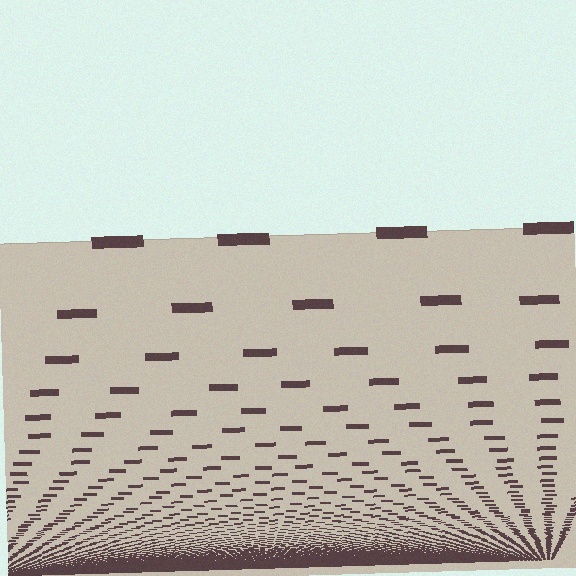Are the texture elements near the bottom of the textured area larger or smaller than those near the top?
Smaller. The gradient is inverted — elements near the bottom are smaller and denser.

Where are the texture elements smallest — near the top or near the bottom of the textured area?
Near the bottom.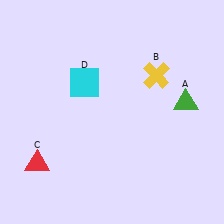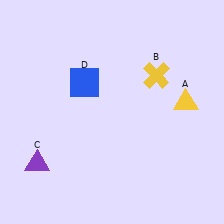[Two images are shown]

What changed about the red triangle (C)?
In Image 1, C is red. In Image 2, it changed to purple.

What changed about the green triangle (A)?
In Image 1, A is green. In Image 2, it changed to yellow.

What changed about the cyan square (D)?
In Image 1, D is cyan. In Image 2, it changed to blue.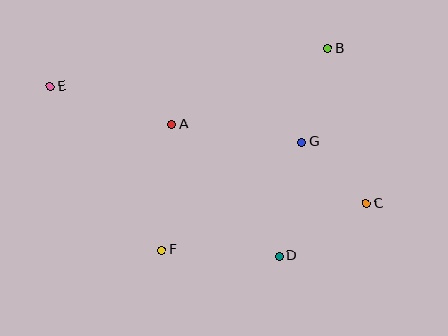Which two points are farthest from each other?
Points C and E are farthest from each other.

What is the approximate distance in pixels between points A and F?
The distance between A and F is approximately 126 pixels.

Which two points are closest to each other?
Points C and G are closest to each other.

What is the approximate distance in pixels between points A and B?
The distance between A and B is approximately 173 pixels.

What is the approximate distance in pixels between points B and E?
The distance between B and E is approximately 280 pixels.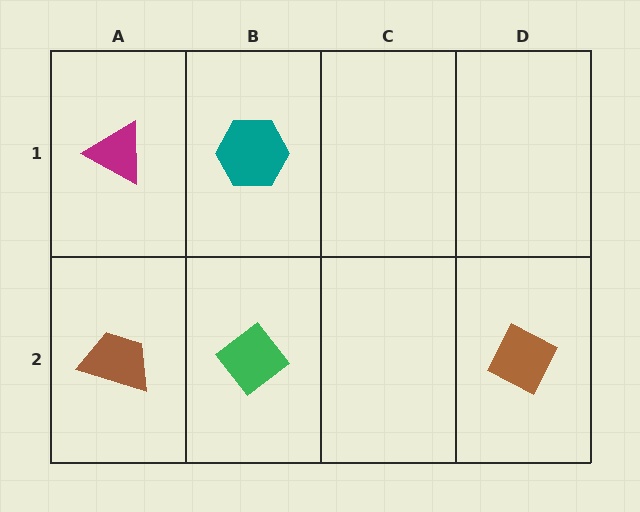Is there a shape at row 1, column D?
No, that cell is empty.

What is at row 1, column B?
A teal hexagon.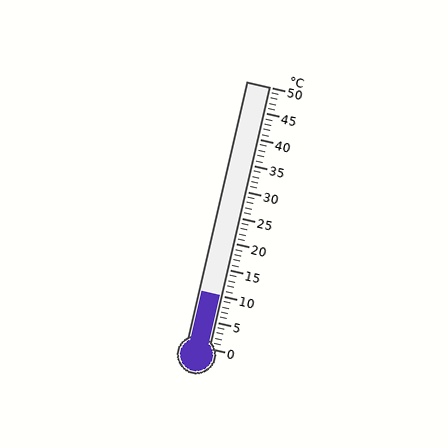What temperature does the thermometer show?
The thermometer shows approximately 10°C.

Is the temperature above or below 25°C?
The temperature is below 25°C.